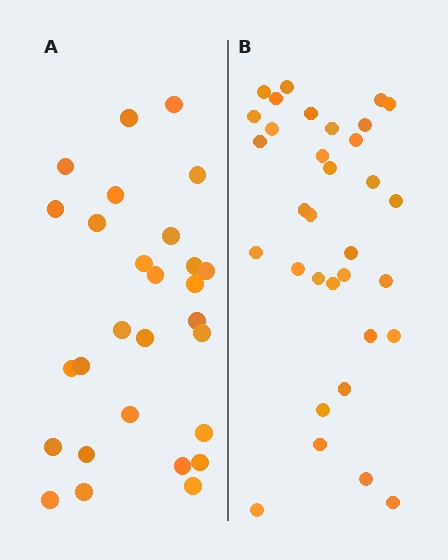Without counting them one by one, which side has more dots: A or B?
Region B (the right region) has more dots.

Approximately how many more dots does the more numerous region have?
Region B has about 5 more dots than region A.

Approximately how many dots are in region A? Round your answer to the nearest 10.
About 30 dots. (The exact count is 28, which rounds to 30.)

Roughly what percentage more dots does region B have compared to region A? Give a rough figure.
About 20% more.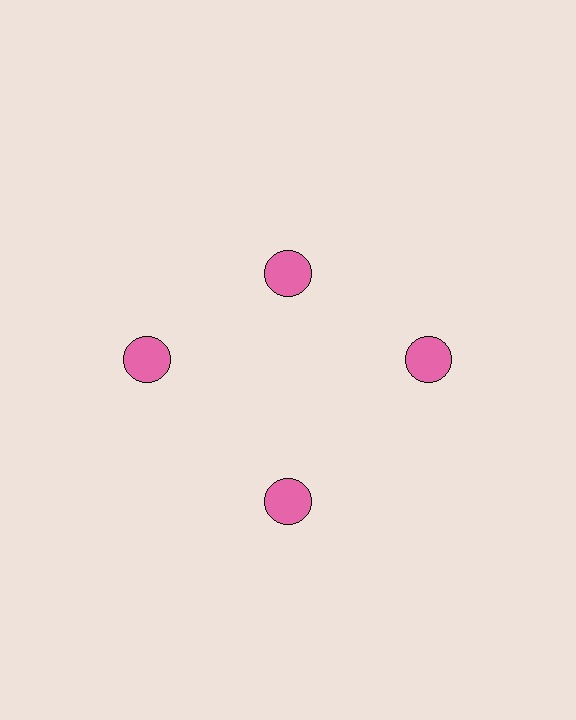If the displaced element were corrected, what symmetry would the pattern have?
It would have 4-fold rotational symmetry — the pattern would map onto itself every 90 degrees.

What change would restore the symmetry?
The symmetry would be restored by moving it outward, back onto the ring so that all 4 circles sit at equal angles and equal distance from the center.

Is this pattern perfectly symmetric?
No. The 4 pink circles are arranged in a ring, but one element near the 12 o'clock position is pulled inward toward the center, breaking the 4-fold rotational symmetry.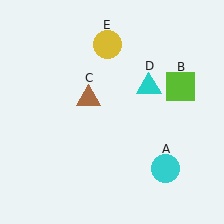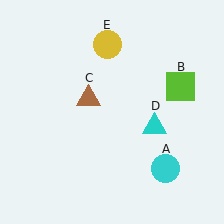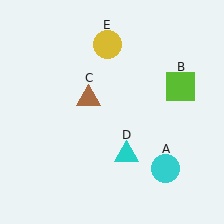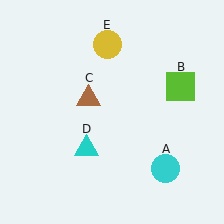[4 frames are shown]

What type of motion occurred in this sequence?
The cyan triangle (object D) rotated clockwise around the center of the scene.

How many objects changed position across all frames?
1 object changed position: cyan triangle (object D).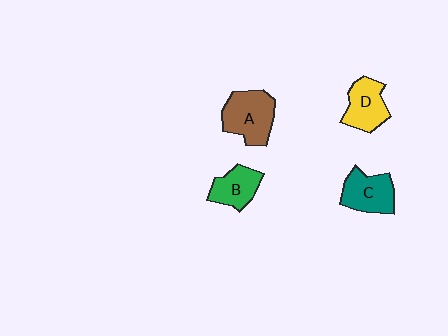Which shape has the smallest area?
Shape B (green).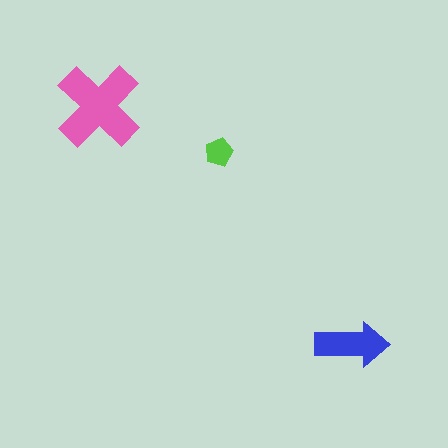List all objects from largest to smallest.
The pink cross, the blue arrow, the lime pentagon.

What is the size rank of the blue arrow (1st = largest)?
2nd.